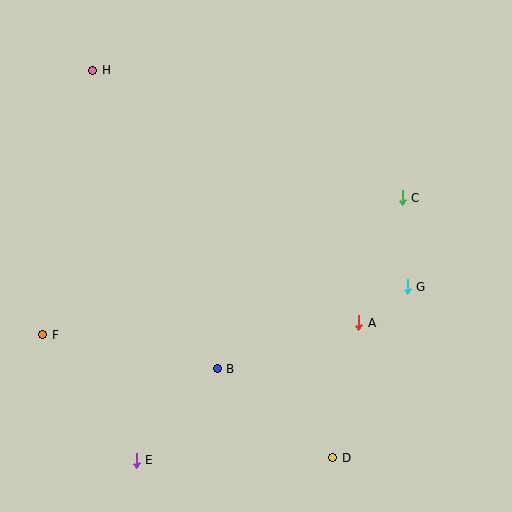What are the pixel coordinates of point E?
Point E is at (136, 460).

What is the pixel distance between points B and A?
The distance between B and A is 149 pixels.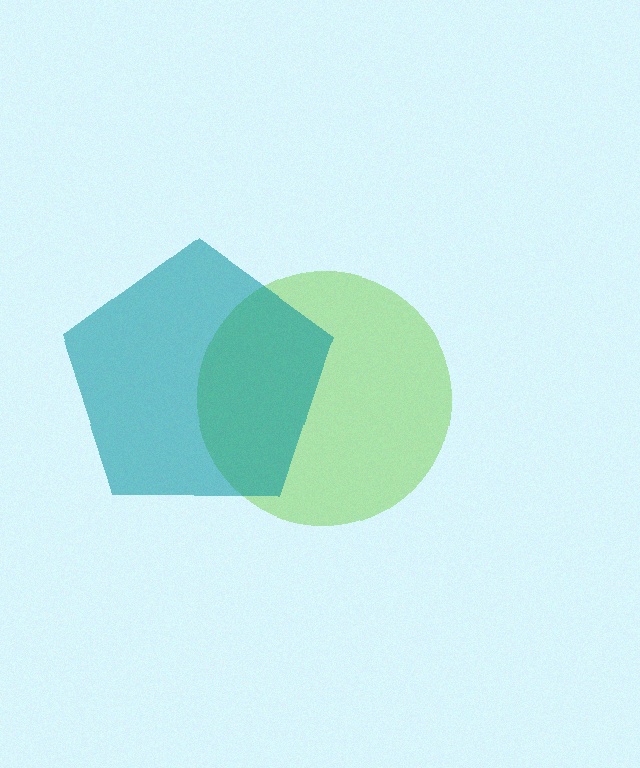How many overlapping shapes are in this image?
There are 2 overlapping shapes in the image.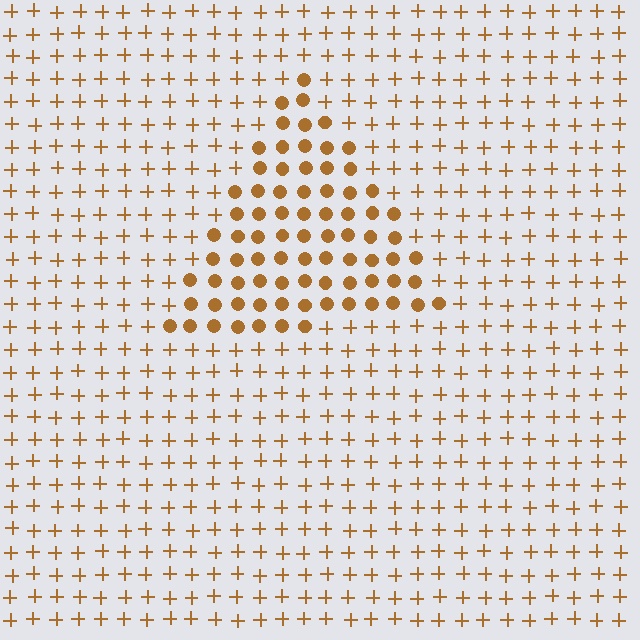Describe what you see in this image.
The image is filled with small brown elements arranged in a uniform grid. A triangle-shaped region contains circles, while the surrounding area contains plus signs. The boundary is defined purely by the change in element shape.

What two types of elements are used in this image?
The image uses circles inside the triangle region and plus signs outside it.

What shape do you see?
I see a triangle.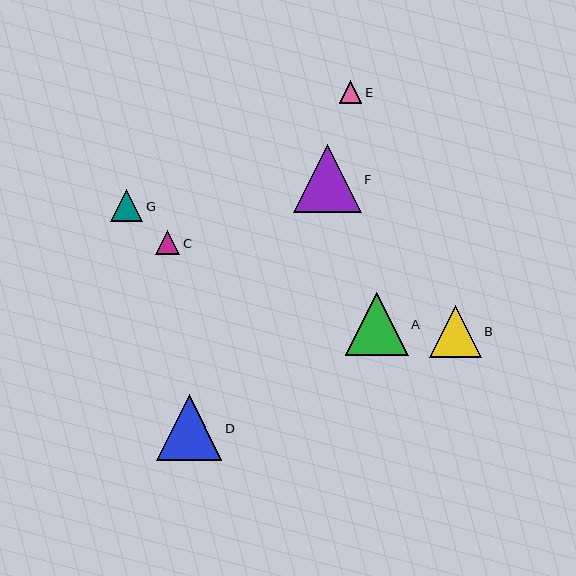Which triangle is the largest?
Triangle F is the largest with a size of approximately 68 pixels.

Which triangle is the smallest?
Triangle E is the smallest with a size of approximately 23 pixels.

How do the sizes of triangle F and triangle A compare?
Triangle F and triangle A are approximately the same size.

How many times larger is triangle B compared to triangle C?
Triangle B is approximately 2.1 times the size of triangle C.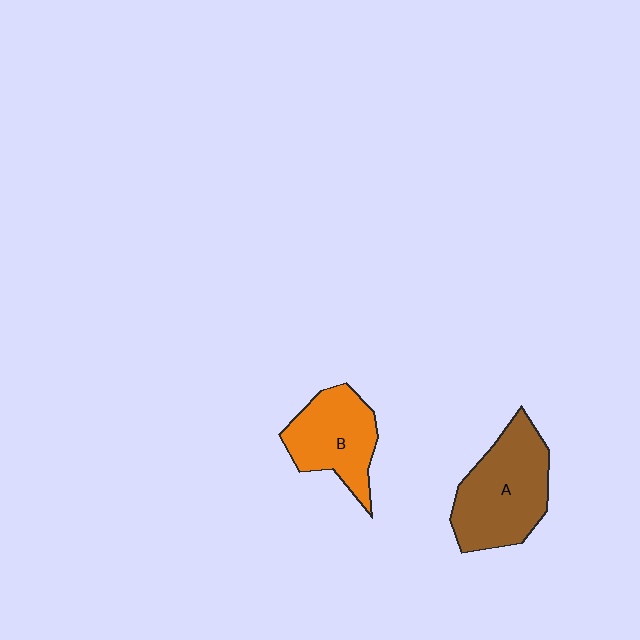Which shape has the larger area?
Shape A (brown).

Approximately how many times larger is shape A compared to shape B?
Approximately 1.3 times.